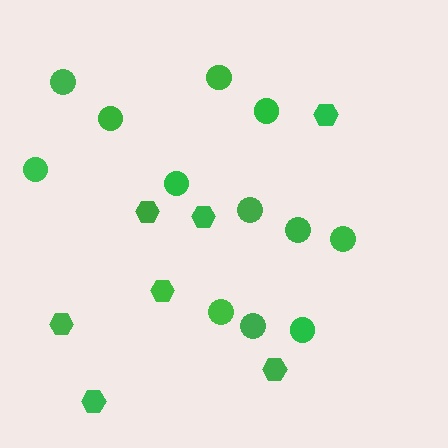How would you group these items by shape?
There are 2 groups: one group of hexagons (7) and one group of circles (12).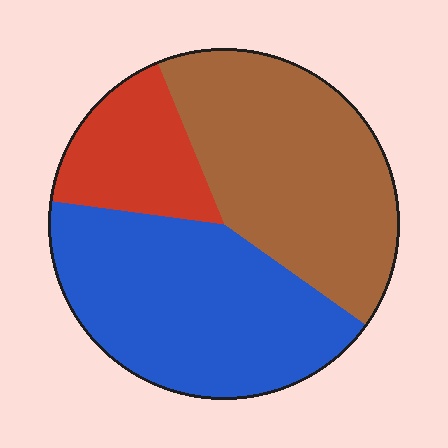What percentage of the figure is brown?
Brown takes up about two fifths (2/5) of the figure.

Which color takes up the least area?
Red, at roughly 15%.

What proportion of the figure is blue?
Blue takes up about two fifths (2/5) of the figure.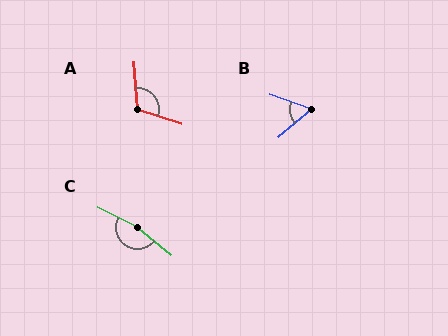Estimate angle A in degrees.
Approximately 111 degrees.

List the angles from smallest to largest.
B (60°), A (111°), C (167°).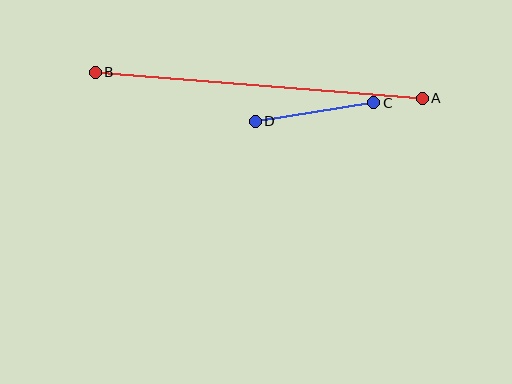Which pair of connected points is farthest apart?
Points A and B are farthest apart.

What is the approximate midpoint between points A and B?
The midpoint is at approximately (259, 85) pixels.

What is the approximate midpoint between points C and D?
The midpoint is at approximately (314, 112) pixels.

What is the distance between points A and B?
The distance is approximately 328 pixels.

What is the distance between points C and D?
The distance is approximately 120 pixels.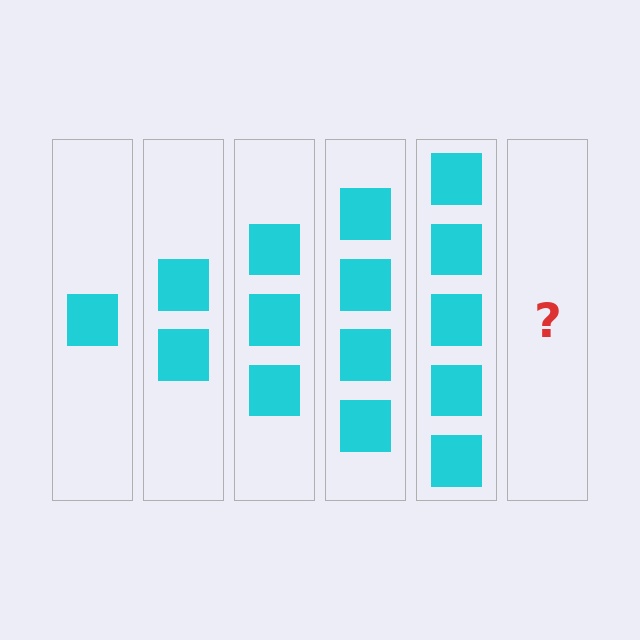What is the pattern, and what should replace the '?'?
The pattern is that each step adds one more square. The '?' should be 6 squares.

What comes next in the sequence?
The next element should be 6 squares.